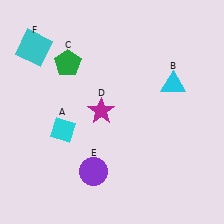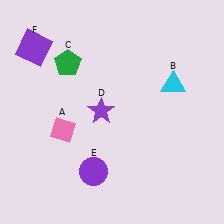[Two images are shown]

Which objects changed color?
A changed from cyan to pink. D changed from magenta to purple. F changed from cyan to purple.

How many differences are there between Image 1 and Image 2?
There are 3 differences between the two images.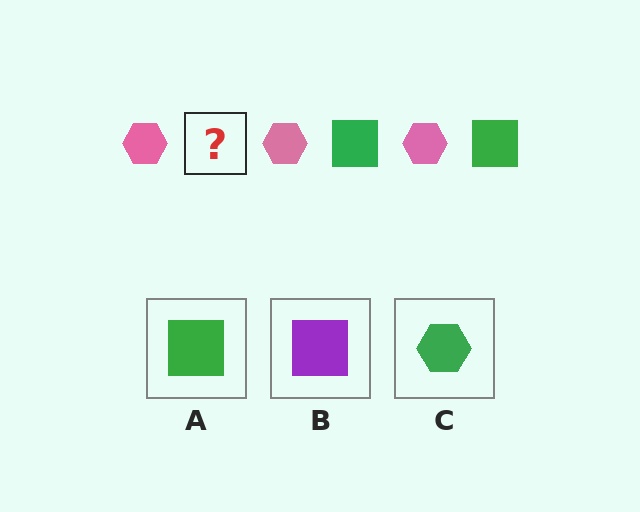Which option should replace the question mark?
Option A.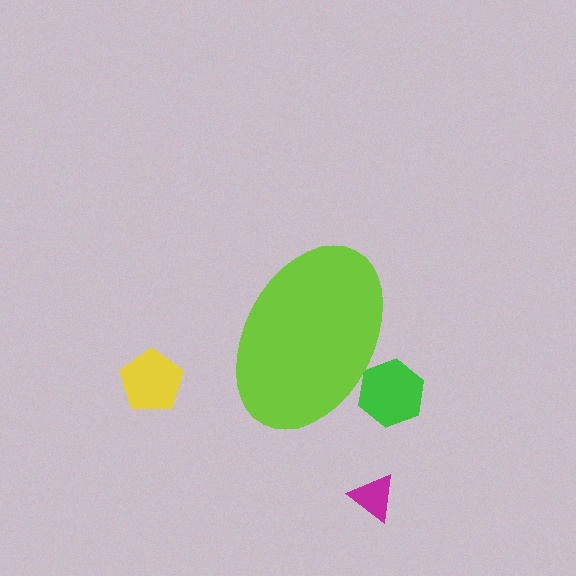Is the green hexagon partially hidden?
Yes, the green hexagon is partially hidden behind the lime ellipse.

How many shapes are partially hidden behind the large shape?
1 shape is partially hidden.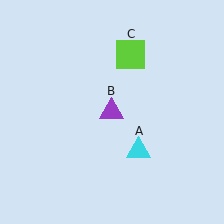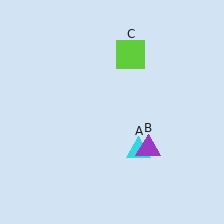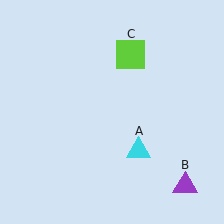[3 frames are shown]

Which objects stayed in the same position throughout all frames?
Cyan triangle (object A) and lime square (object C) remained stationary.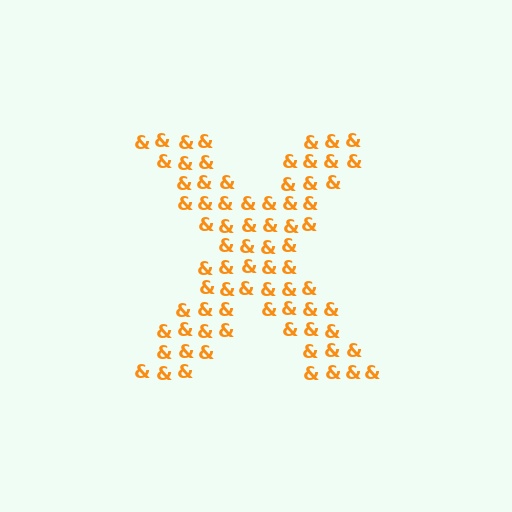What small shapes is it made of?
It is made of small ampersands.